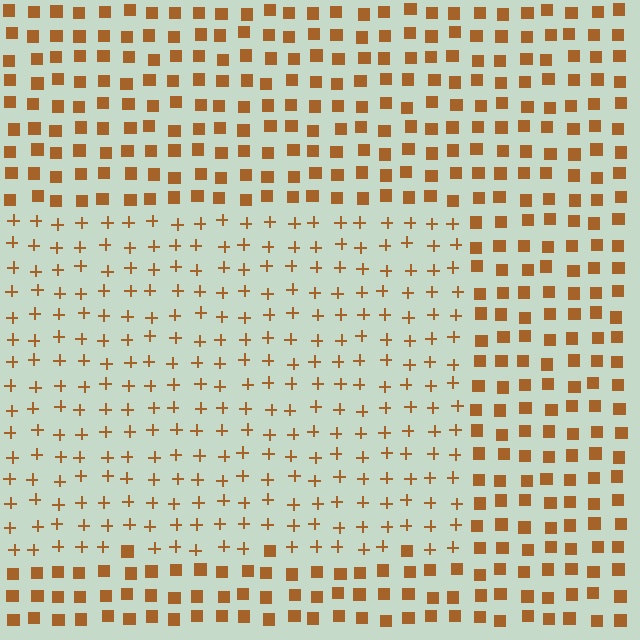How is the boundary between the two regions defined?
The boundary is defined by a change in element shape: plus signs inside vs. squares outside. All elements share the same color and spacing.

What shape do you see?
I see a rectangle.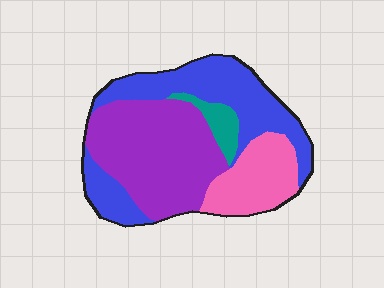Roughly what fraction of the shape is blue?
Blue takes up about three eighths (3/8) of the shape.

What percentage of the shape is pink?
Pink covers 18% of the shape.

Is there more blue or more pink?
Blue.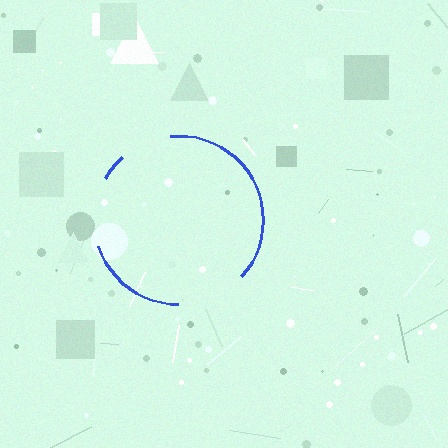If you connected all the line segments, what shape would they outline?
They would outline a circle.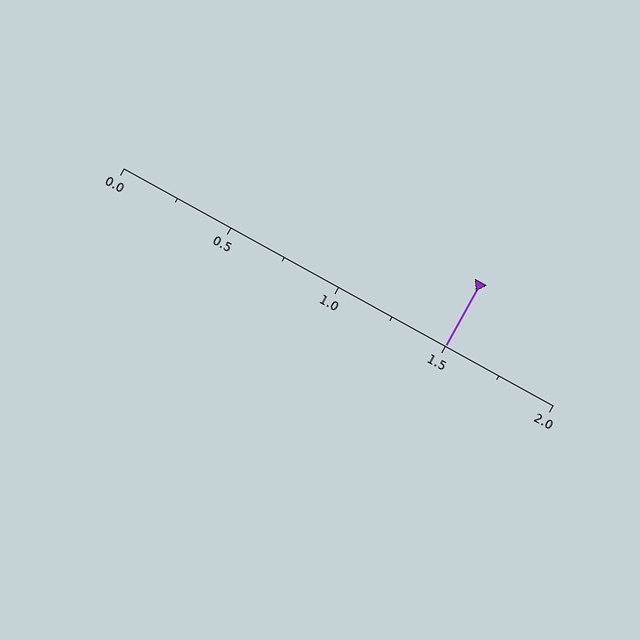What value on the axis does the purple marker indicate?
The marker indicates approximately 1.5.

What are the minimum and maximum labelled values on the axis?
The axis runs from 0.0 to 2.0.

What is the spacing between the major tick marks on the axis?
The major ticks are spaced 0.5 apart.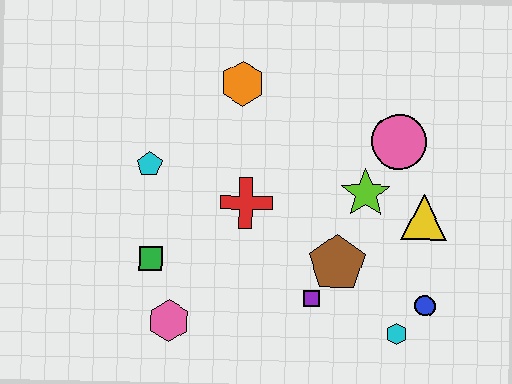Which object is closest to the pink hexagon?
The green square is closest to the pink hexagon.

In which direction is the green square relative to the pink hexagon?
The green square is above the pink hexagon.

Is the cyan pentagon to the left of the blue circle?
Yes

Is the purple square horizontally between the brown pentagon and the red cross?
Yes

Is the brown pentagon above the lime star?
No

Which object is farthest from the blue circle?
The cyan pentagon is farthest from the blue circle.